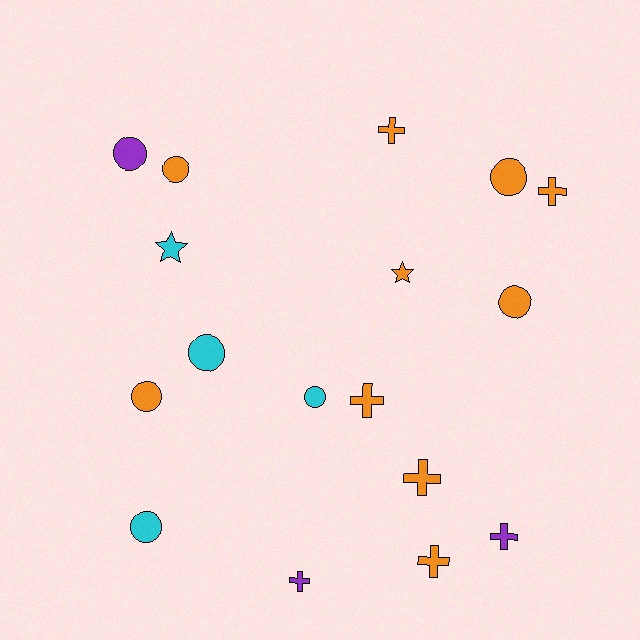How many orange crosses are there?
There are 5 orange crosses.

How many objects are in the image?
There are 17 objects.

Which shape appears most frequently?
Circle, with 8 objects.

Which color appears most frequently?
Orange, with 10 objects.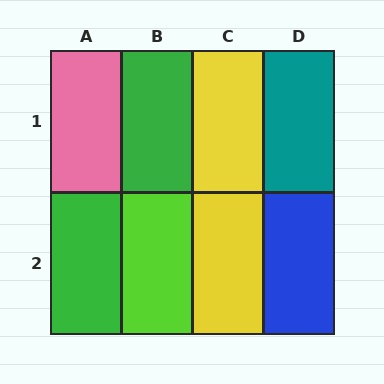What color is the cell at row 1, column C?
Yellow.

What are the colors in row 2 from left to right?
Green, lime, yellow, blue.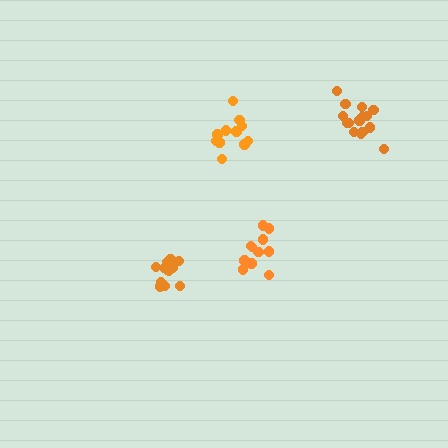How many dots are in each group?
Group 1: 12 dots, Group 2: 15 dots, Group 3: 11 dots, Group 4: 11 dots (49 total).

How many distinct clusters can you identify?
There are 4 distinct clusters.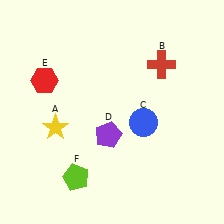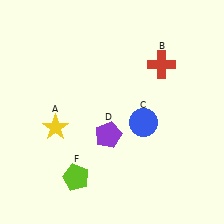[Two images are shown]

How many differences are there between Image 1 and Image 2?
There is 1 difference between the two images.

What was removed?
The red hexagon (E) was removed in Image 2.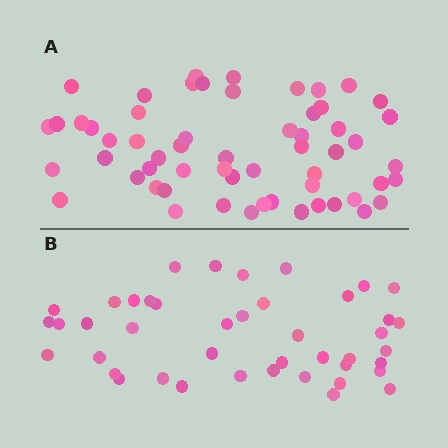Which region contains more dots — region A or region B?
Region A (the top region) has more dots.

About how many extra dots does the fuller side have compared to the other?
Region A has approximately 15 more dots than region B.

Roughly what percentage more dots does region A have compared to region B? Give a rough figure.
About 35% more.